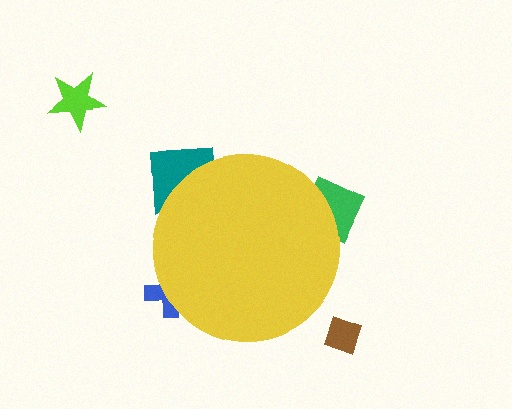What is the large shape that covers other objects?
A yellow circle.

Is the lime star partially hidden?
No, the lime star is fully visible.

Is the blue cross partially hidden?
Yes, the blue cross is partially hidden behind the yellow circle.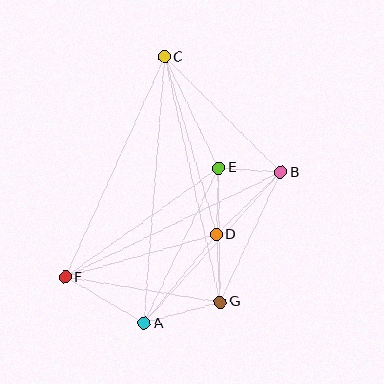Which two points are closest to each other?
Points B and E are closest to each other.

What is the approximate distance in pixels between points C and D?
The distance between C and D is approximately 185 pixels.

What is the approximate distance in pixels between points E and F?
The distance between E and F is approximately 188 pixels.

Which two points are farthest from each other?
Points A and C are farthest from each other.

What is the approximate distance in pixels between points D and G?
The distance between D and G is approximately 67 pixels.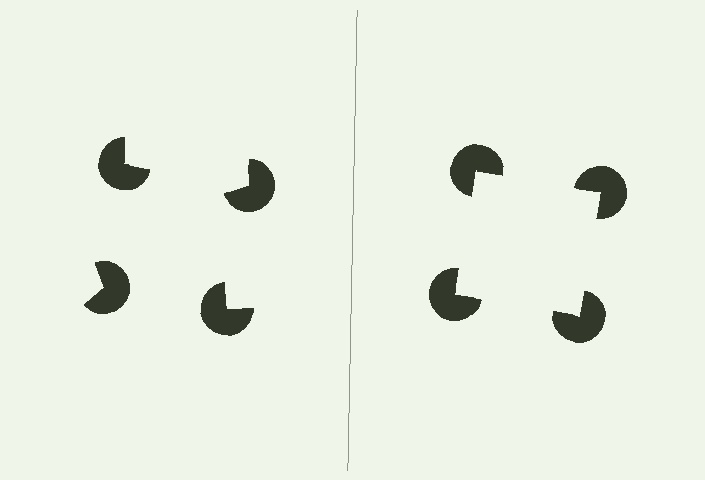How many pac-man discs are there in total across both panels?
8 — 4 on each side.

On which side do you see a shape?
An illusory square appears on the right side. On the left side the wedge cuts are rotated, so no coherent shape forms.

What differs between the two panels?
The pac-man discs are positioned identically on both sides; only the wedge orientations differ. On the right they align to a square; on the left they are misaligned.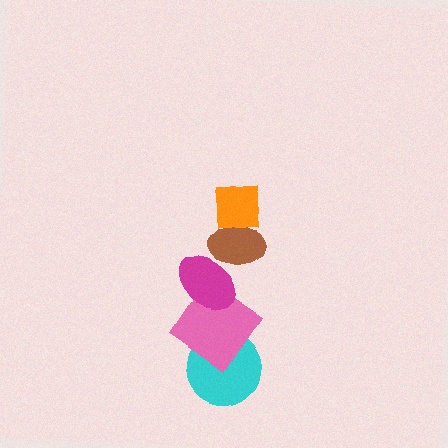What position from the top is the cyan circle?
The cyan circle is 5th from the top.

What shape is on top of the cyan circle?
The pink diamond is on top of the cyan circle.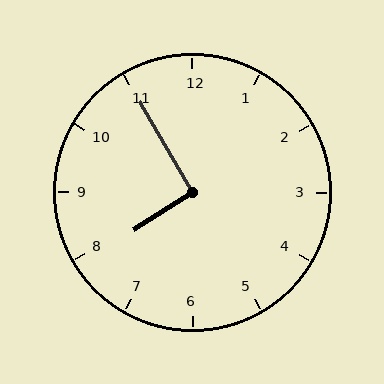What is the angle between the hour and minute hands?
Approximately 92 degrees.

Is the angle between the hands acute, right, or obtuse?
It is right.